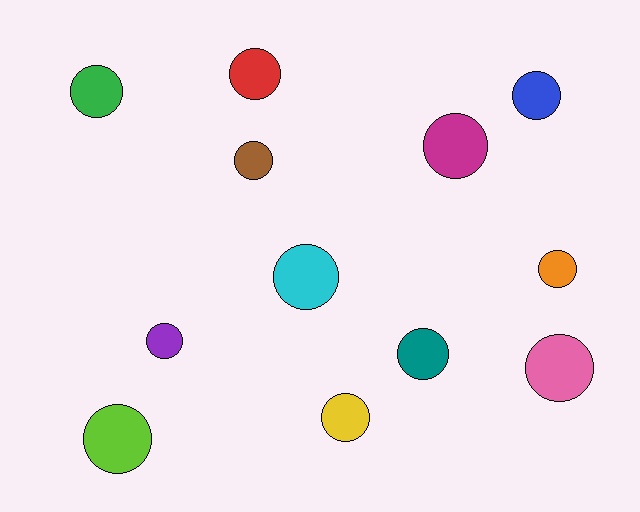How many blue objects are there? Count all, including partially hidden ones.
There is 1 blue object.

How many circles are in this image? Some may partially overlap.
There are 12 circles.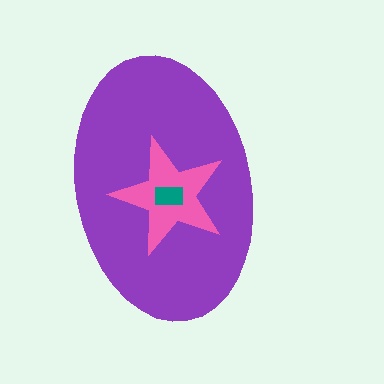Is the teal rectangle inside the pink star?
Yes.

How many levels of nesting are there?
3.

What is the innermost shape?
The teal rectangle.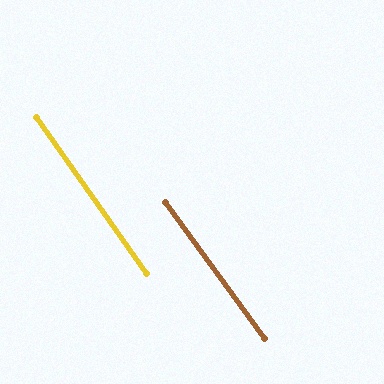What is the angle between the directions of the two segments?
Approximately 1 degree.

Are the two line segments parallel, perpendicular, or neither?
Parallel — their directions differ by only 0.7°.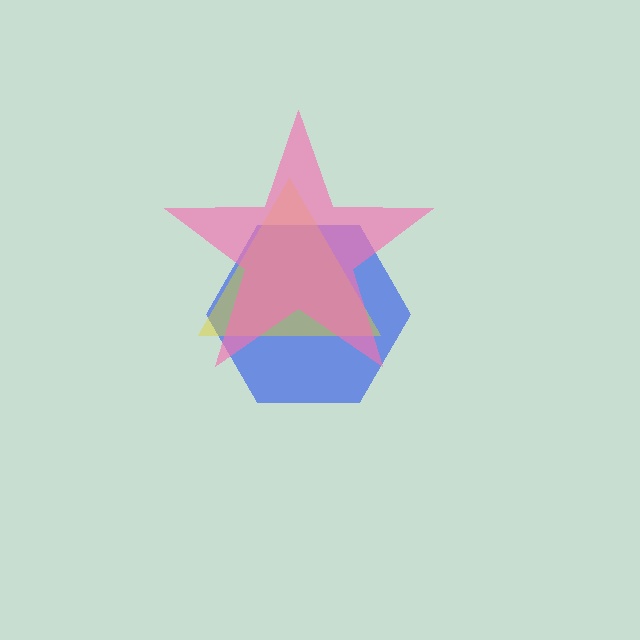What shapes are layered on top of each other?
The layered shapes are: a blue hexagon, a yellow triangle, a pink star.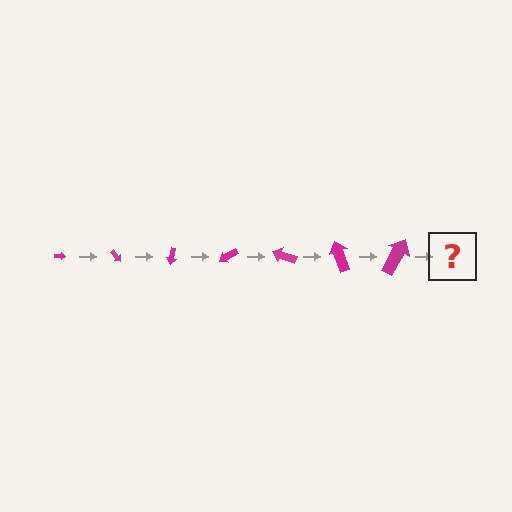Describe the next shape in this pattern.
It should be an arrow, larger than the previous one and rotated 350 degrees from the start.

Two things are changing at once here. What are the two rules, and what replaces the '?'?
The two rules are that the arrow grows larger each step and it rotates 50 degrees each step. The '?' should be an arrow, larger than the previous one and rotated 350 degrees from the start.